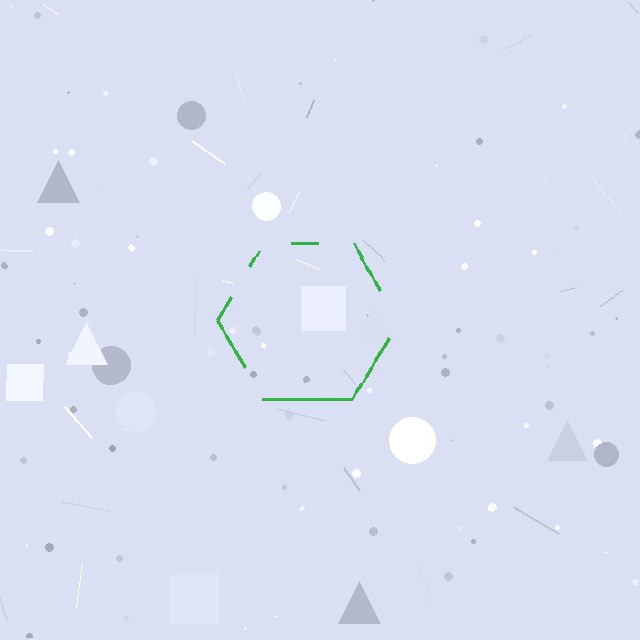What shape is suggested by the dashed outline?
The dashed outline suggests a hexagon.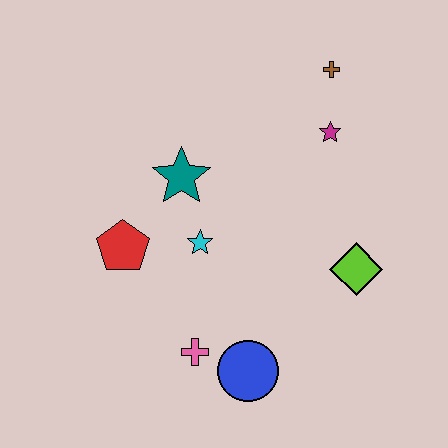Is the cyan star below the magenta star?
Yes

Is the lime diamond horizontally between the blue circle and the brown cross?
No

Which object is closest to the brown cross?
The magenta star is closest to the brown cross.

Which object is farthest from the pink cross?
The brown cross is farthest from the pink cross.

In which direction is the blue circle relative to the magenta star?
The blue circle is below the magenta star.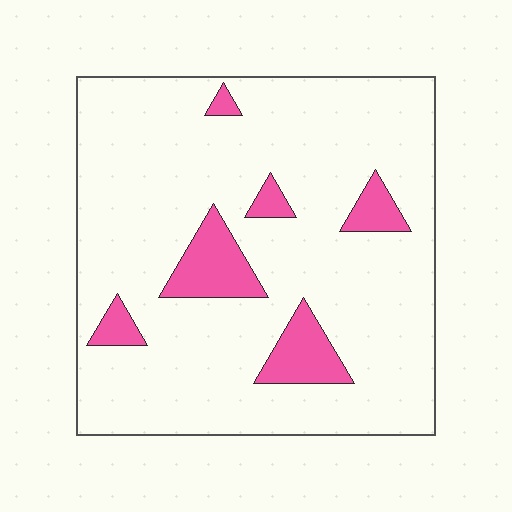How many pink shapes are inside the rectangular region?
6.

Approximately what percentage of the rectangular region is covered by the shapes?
Approximately 10%.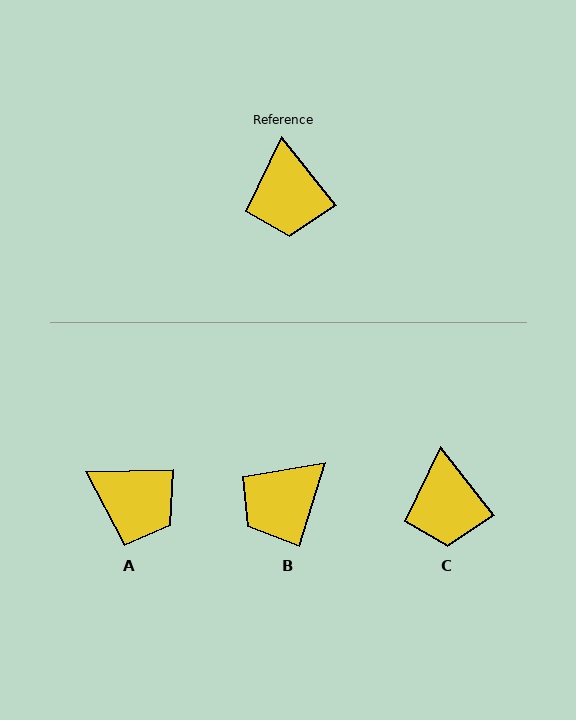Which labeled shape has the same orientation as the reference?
C.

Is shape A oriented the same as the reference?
No, it is off by about 53 degrees.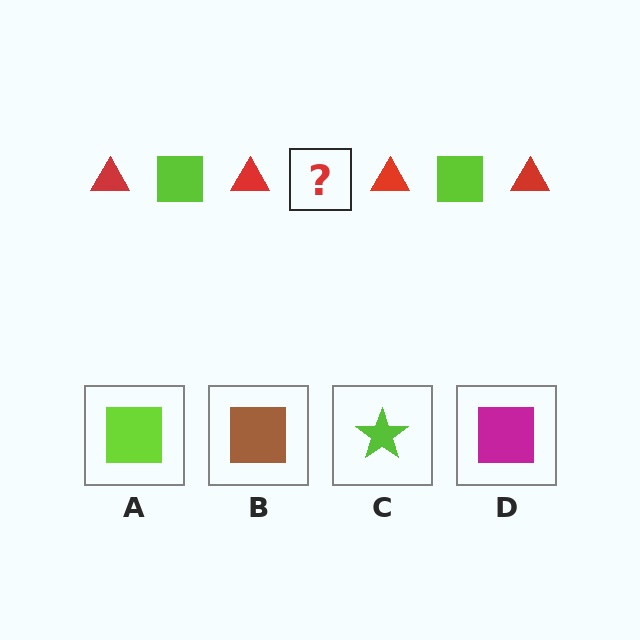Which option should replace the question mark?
Option A.